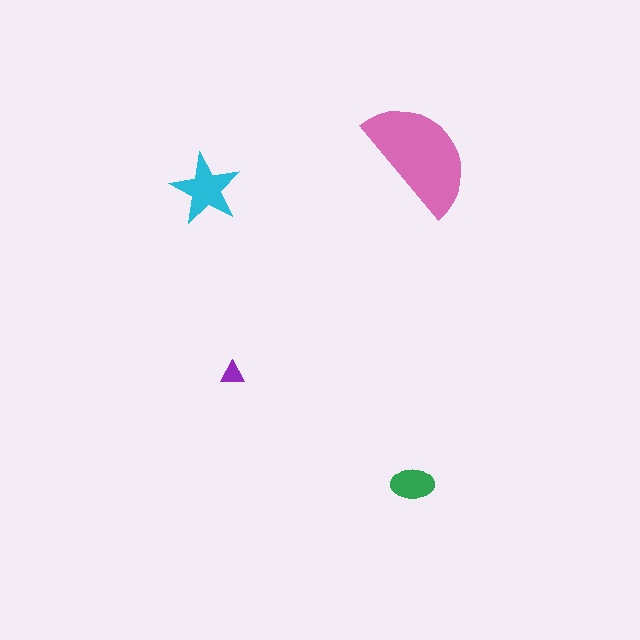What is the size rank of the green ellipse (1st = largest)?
3rd.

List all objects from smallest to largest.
The purple triangle, the green ellipse, the cyan star, the pink semicircle.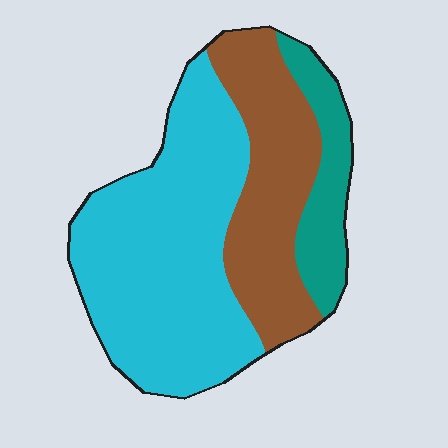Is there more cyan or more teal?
Cyan.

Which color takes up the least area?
Teal, at roughly 15%.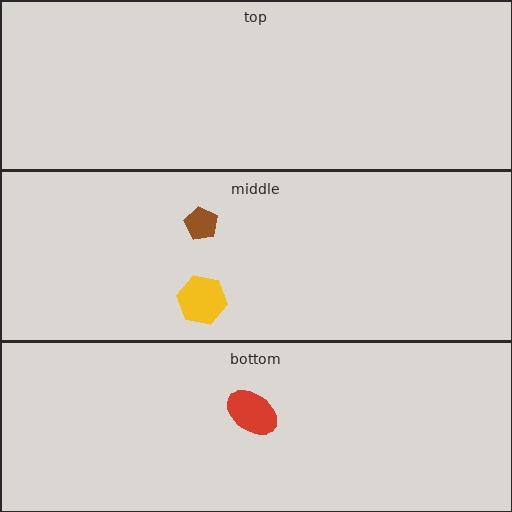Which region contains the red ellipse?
The bottom region.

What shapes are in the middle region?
The brown pentagon, the yellow hexagon.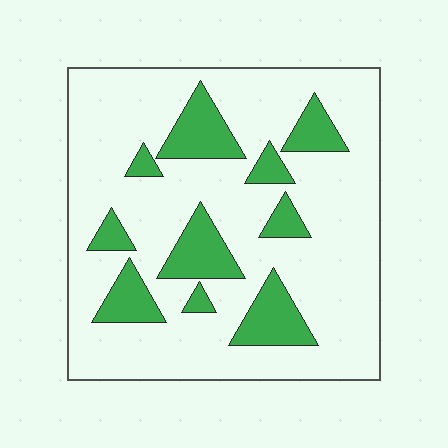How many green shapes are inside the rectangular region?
10.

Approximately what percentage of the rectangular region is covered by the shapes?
Approximately 20%.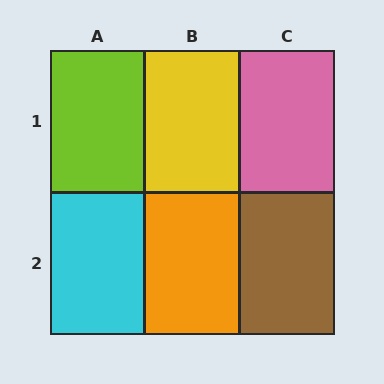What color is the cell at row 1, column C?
Pink.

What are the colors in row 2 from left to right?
Cyan, orange, brown.